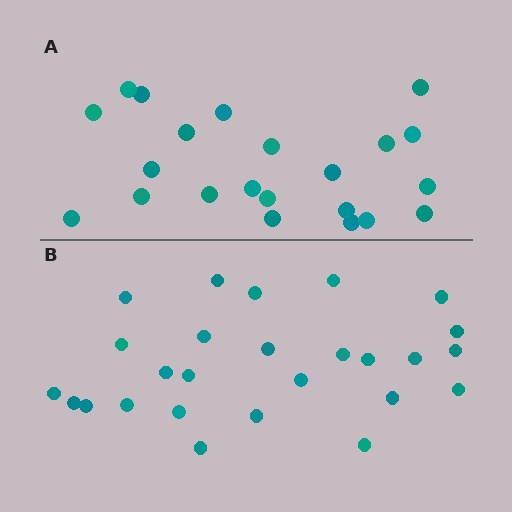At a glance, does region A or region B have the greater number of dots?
Region B (the bottom region) has more dots.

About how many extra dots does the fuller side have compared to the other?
Region B has about 4 more dots than region A.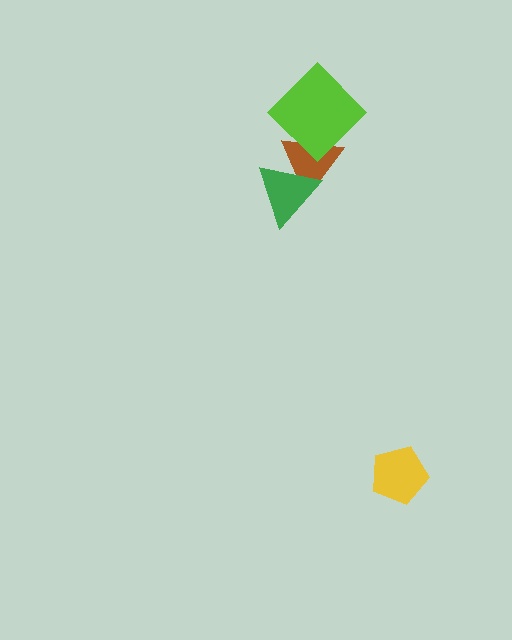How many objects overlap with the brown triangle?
2 objects overlap with the brown triangle.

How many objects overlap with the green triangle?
1 object overlaps with the green triangle.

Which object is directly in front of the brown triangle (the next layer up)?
The lime diamond is directly in front of the brown triangle.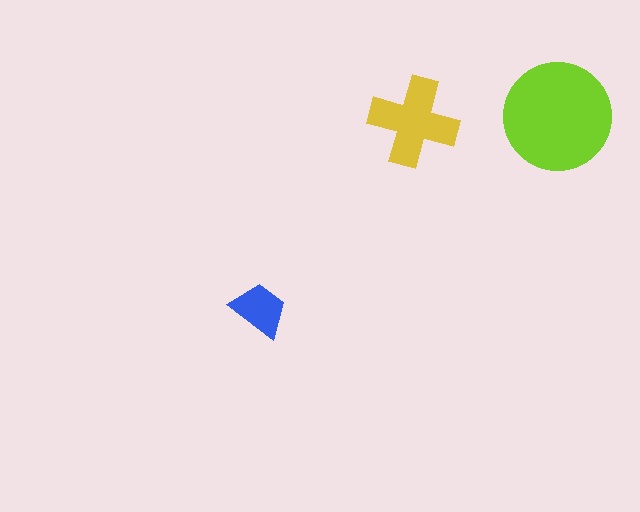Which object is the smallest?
The blue trapezoid.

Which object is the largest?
The lime circle.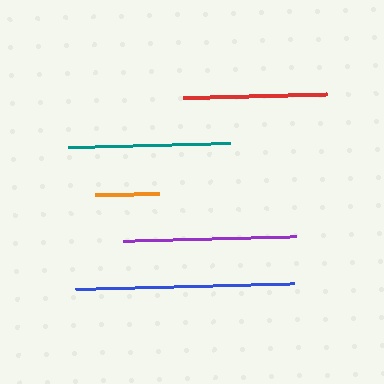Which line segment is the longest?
The blue line is the longest at approximately 219 pixels.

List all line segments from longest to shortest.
From longest to shortest: blue, purple, teal, red, orange.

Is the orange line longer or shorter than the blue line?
The blue line is longer than the orange line.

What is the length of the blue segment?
The blue segment is approximately 219 pixels long.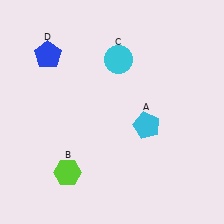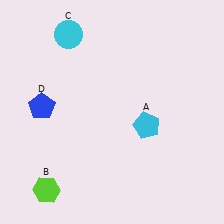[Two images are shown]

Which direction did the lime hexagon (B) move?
The lime hexagon (B) moved left.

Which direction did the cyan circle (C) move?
The cyan circle (C) moved left.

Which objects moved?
The objects that moved are: the lime hexagon (B), the cyan circle (C), the blue pentagon (D).